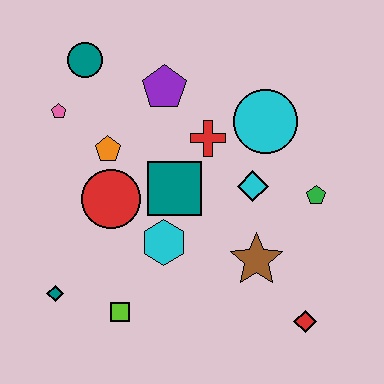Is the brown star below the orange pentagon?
Yes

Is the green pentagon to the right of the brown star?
Yes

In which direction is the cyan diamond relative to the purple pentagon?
The cyan diamond is below the purple pentagon.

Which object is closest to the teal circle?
The pink pentagon is closest to the teal circle.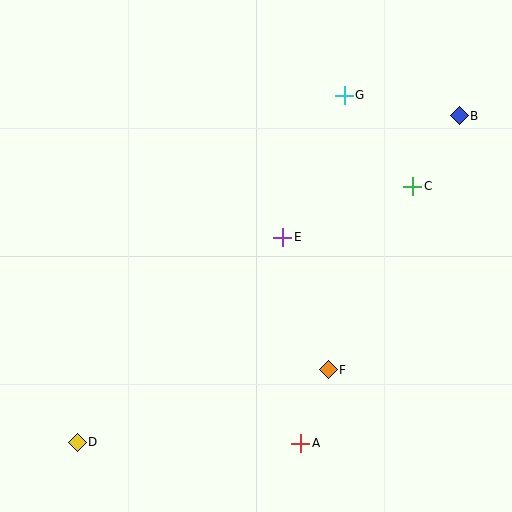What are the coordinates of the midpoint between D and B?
The midpoint between D and B is at (268, 279).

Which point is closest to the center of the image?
Point E at (283, 237) is closest to the center.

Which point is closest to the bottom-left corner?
Point D is closest to the bottom-left corner.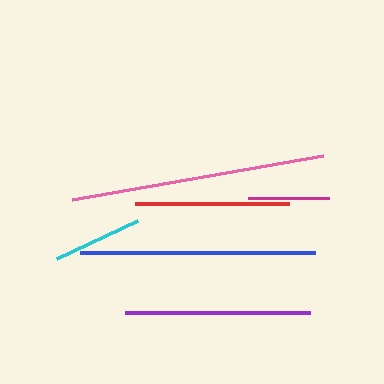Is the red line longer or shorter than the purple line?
The purple line is longer than the red line.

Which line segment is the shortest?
The magenta line is the shortest at approximately 81 pixels.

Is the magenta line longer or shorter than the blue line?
The blue line is longer than the magenta line.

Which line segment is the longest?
The pink line is the longest at approximately 255 pixels.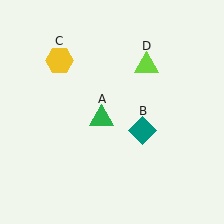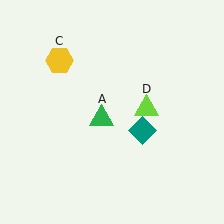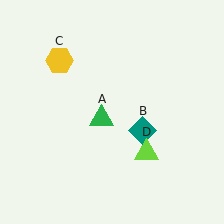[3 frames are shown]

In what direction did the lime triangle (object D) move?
The lime triangle (object D) moved down.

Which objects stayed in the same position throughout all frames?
Green triangle (object A) and teal diamond (object B) and yellow hexagon (object C) remained stationary.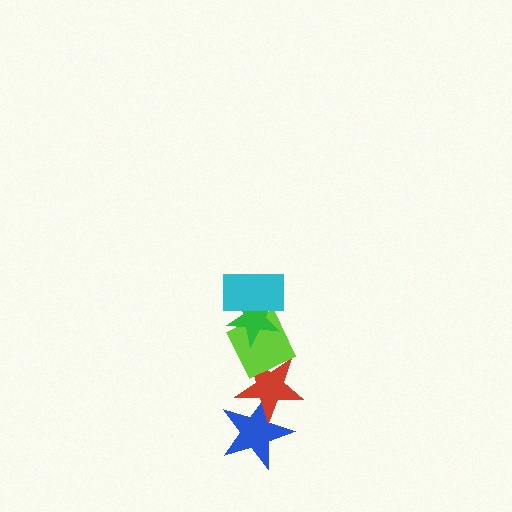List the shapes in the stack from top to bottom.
From top to bottom: the cyan rectangle, the green star, the lime diamond, the red star, the blue star.